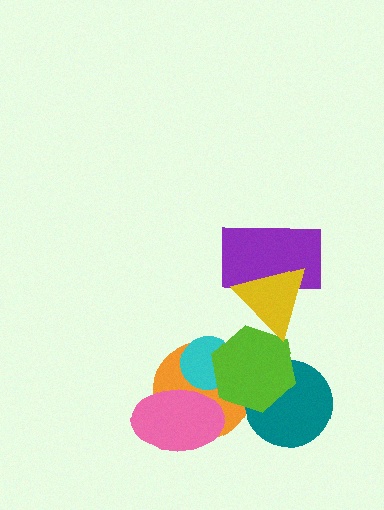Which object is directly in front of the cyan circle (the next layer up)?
The pink ellipse is directly in front of the cyan circle.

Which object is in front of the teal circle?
The lime hexagon is in front of the teal circle.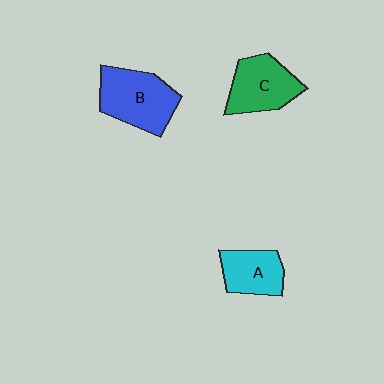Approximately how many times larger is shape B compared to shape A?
Approximately 1.5 times.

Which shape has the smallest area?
Shape A (cyan).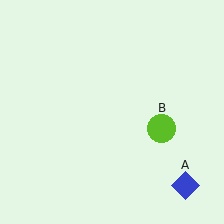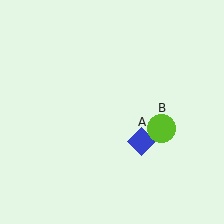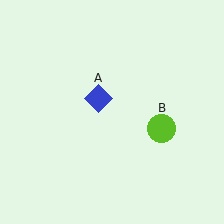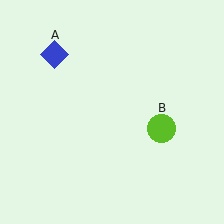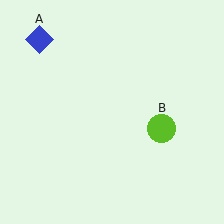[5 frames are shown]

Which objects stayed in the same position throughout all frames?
Lime circle (object B) remained stationary.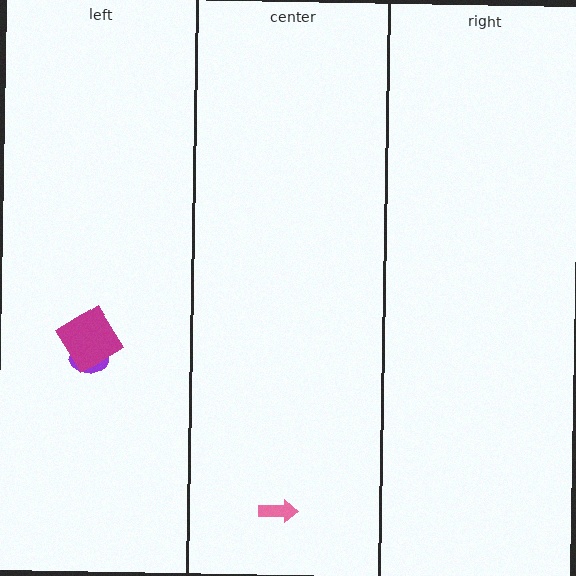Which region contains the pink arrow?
The center region.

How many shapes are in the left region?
2.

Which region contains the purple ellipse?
The left region.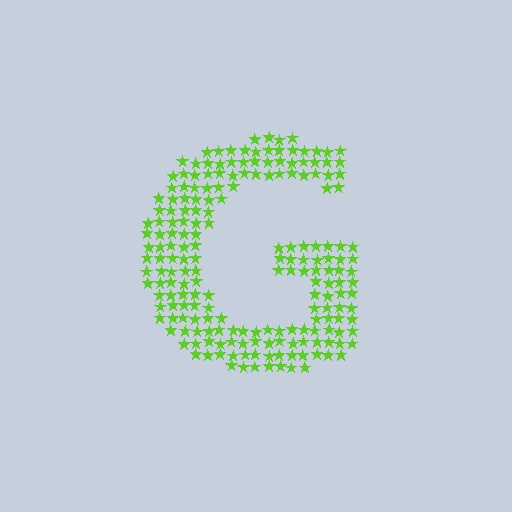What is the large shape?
The large shape is the letter G.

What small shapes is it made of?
It is made of small stars.